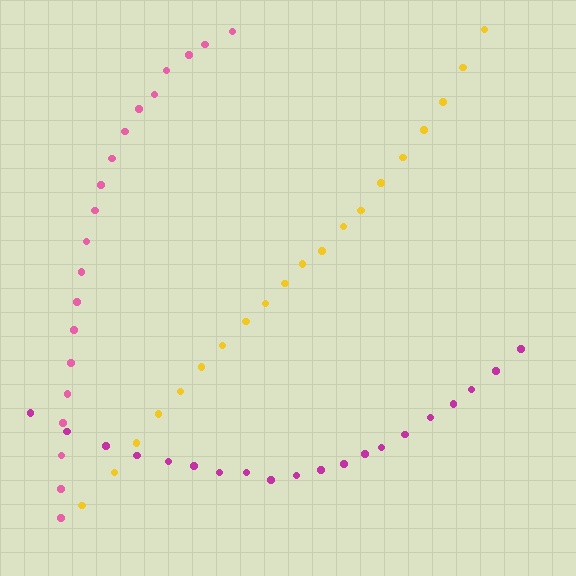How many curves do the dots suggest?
There are 3 distinct paths.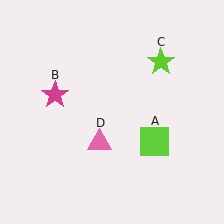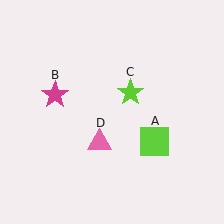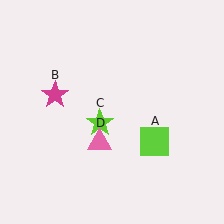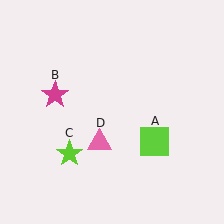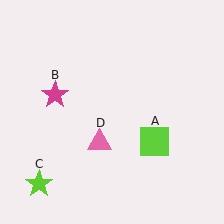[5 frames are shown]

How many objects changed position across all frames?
1 object changed position: lime star (object C).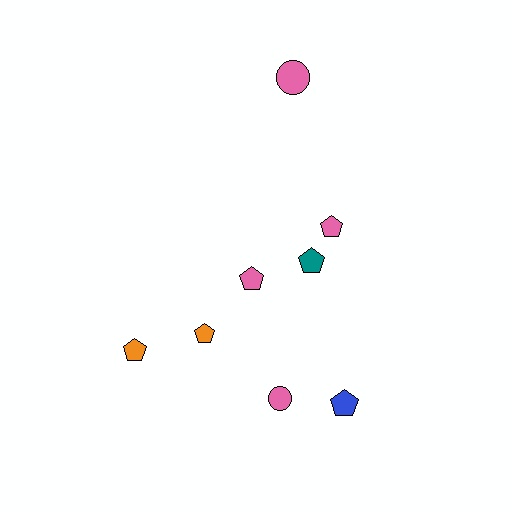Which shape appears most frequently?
Pentagon, with 6 objects.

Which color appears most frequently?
Pink, with 4 objects.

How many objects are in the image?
There are 8 objects.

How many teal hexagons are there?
There are no teal hexagons.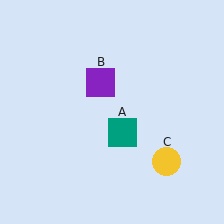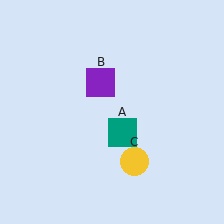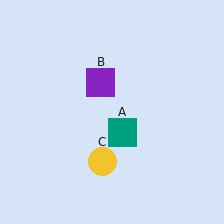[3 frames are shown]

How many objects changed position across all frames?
1 object changed position: yellow circle (object C).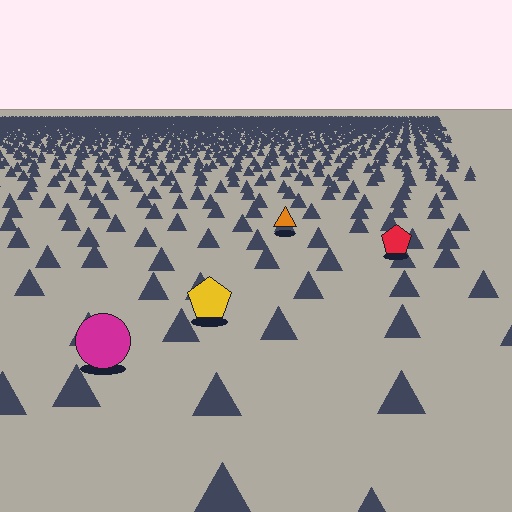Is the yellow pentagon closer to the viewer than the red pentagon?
Yes. The yellow pentagon is closer — you can tell from the texture gradient: the ground texture is coarser near it.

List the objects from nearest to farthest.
From nearest to farthest: the magenta circle, the yellow pentagon, the red pentagon, the orange triangle.